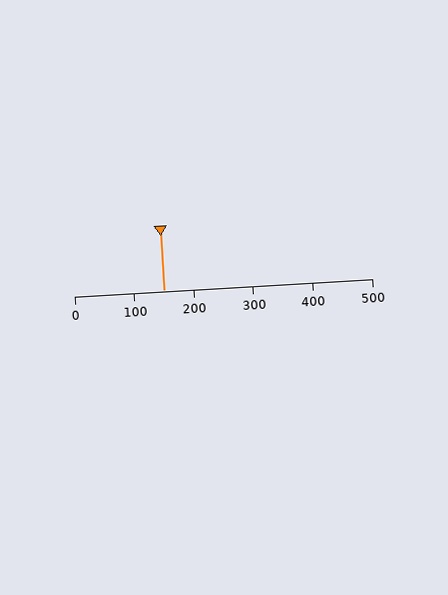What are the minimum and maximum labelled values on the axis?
The axis runs from 0 to 500.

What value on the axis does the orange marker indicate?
The marker indicates approximately 150.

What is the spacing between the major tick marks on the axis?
The major ticks are spaced 100 apart.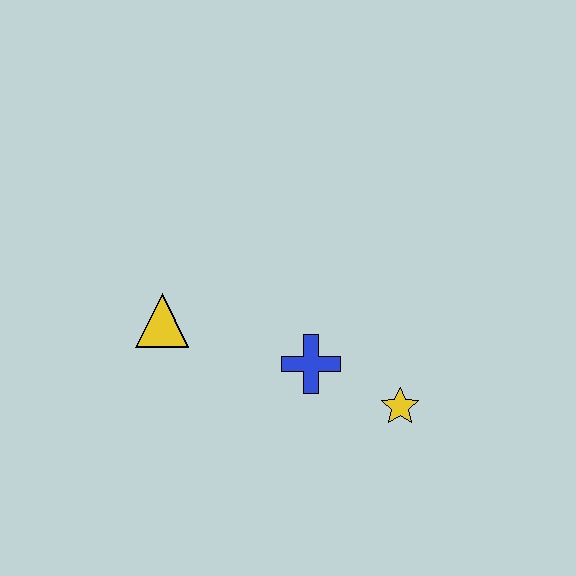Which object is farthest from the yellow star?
The yellow triangle is farthest from the yellow star.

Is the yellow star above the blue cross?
No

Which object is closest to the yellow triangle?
The blue cross is closest to the yellow triangle.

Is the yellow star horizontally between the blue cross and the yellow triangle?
No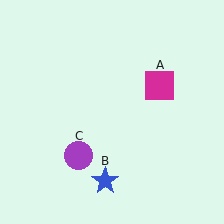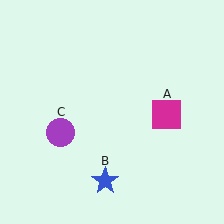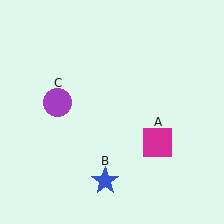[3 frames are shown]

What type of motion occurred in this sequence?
The magenta square (object A), purple circle (object C) rotated clockwise around the center of the scene.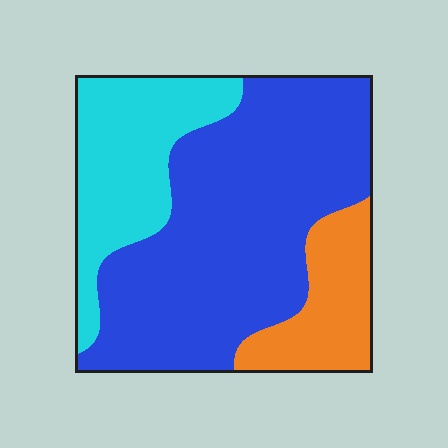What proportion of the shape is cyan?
Cyan covers 25% of the shape.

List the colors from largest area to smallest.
From largest to smallest: blue, cyan, orange.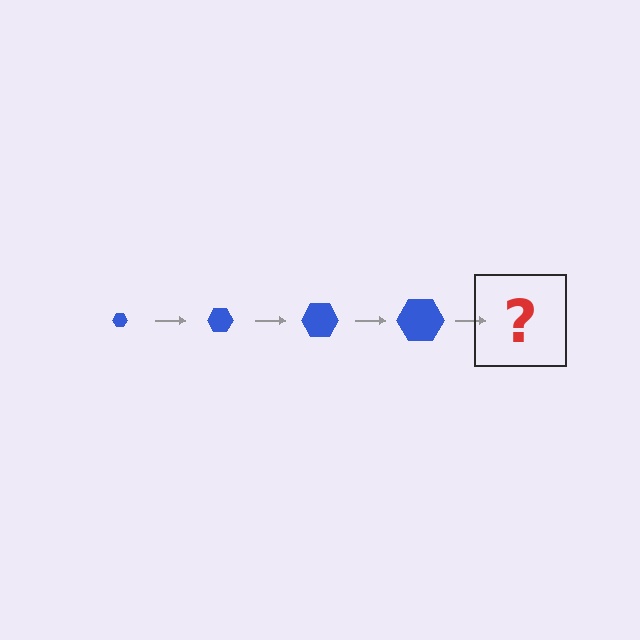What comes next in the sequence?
The next element should be a blue hexagon, larger than the previous one.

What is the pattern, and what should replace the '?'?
The pattern is that the hexagon gets progressively larger each step. The '?' should be a blue hexagon, larger than the previous one.